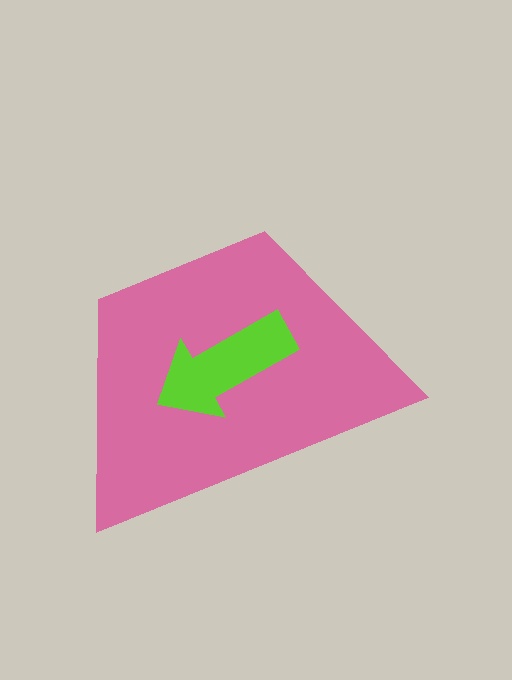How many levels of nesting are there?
2.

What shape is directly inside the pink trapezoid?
The lime arrow.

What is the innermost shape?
The lime arrow.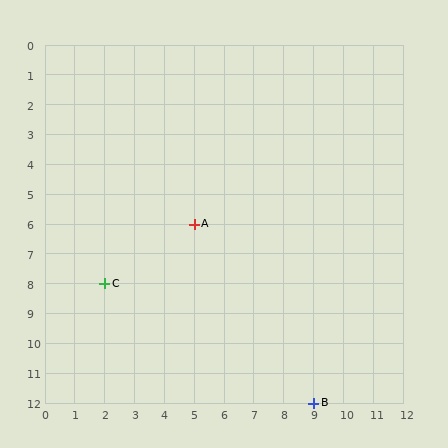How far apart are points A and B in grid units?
Points A and B are 4 columns and 6 rows apart (about 7.2 grid units diagonally).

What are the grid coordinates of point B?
Point B is at grid coordinates (9, 12).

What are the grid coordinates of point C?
Point C is at grid coordinates (2, 8).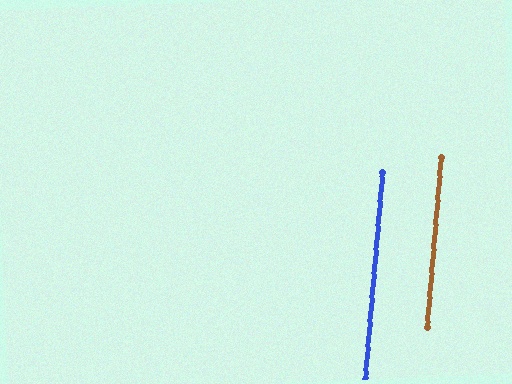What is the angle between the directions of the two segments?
Approximately 0 degrees.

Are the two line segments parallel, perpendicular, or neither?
Parallel — their directions differ by only 0.2°.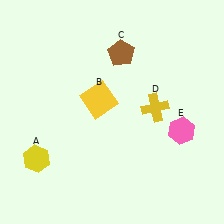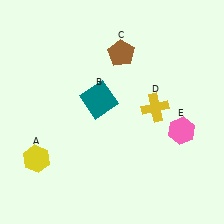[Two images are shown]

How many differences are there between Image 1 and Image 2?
There is 1 difference between the two images.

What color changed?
The square (B) changed from yellow in Image 1 to teal in Image 2.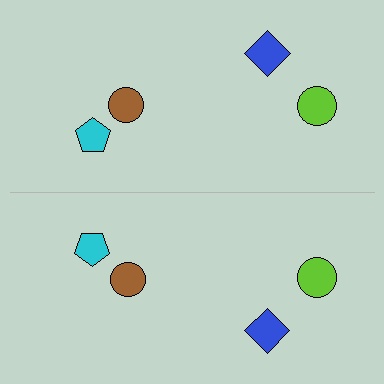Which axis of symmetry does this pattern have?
The pattern has a horizontal axis of symmetry running through the center of the image.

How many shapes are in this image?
There are 8 shapes in this image.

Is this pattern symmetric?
Yes, this pattern has bilateral (reflection) symmetry.